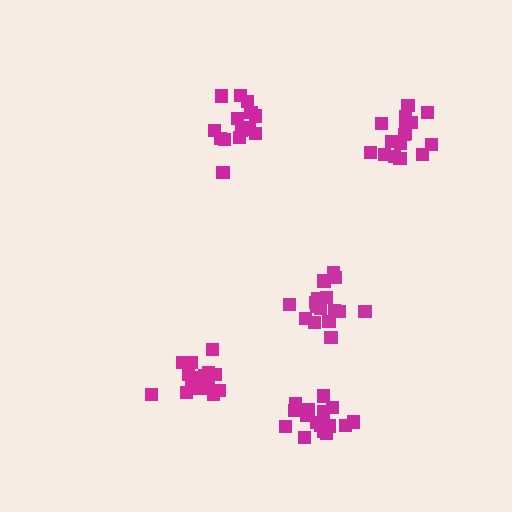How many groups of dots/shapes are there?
There are 5 groups.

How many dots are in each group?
Group 1: 15 dots, Group 2: 16 dots, Group 3: 17 dots, Group 4: 18 dots, Group 5: 18 dots (84 total).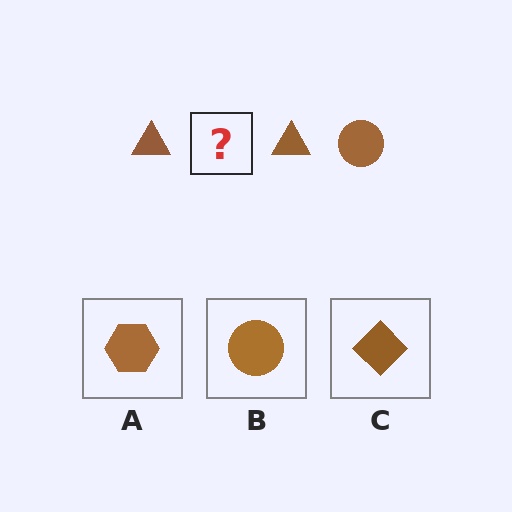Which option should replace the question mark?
Option B.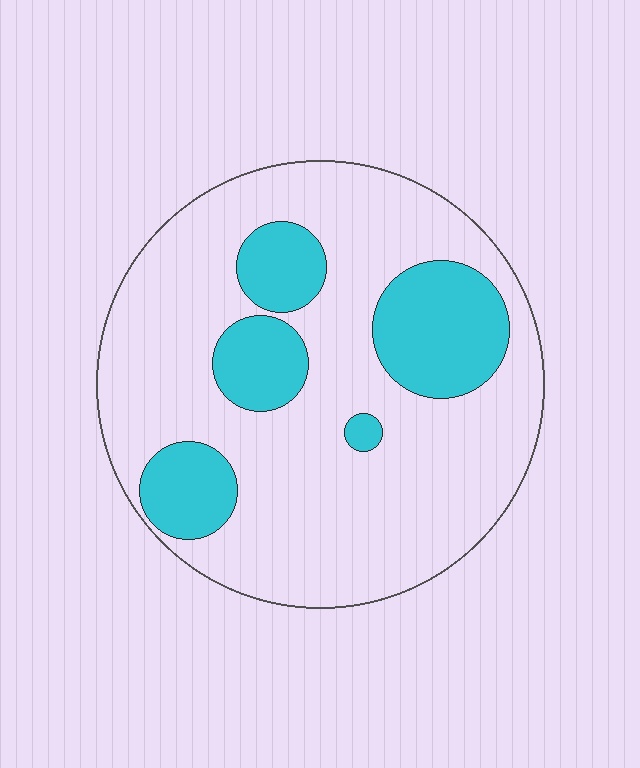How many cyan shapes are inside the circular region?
5.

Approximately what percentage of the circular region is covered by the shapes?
Approximately 25%.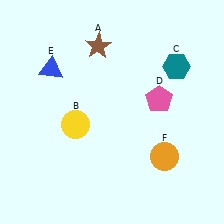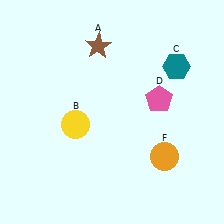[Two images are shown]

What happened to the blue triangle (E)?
The blue triangle (E) was removed in Image 2. It was in the top-left area of Image 1.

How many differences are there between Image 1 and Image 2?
There is 1 difference between the two images.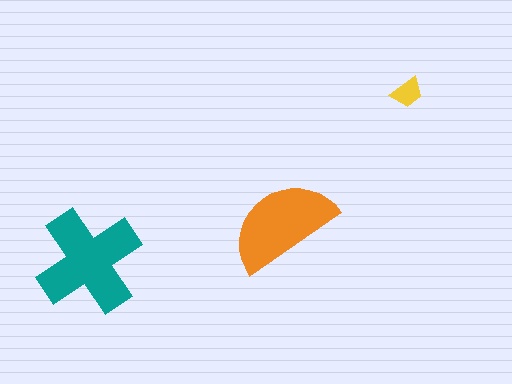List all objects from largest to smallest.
The teal cross, the orange semicircle, the yellow trapezoid.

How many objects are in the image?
There are 3 objects in the image.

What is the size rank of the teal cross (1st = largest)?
1st.